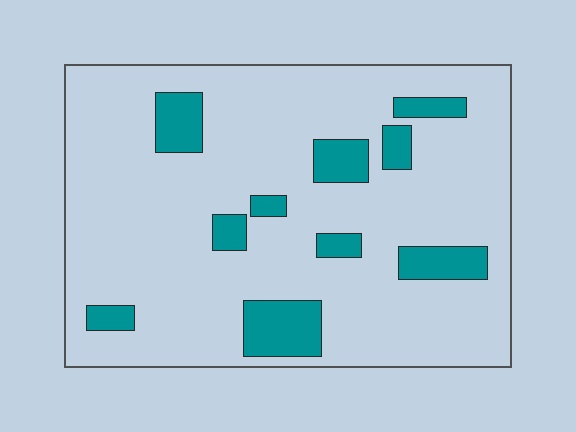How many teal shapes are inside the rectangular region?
10.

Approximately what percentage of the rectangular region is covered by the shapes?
Approximately 15%.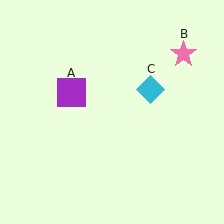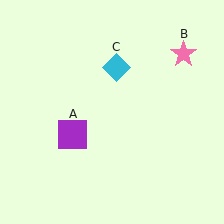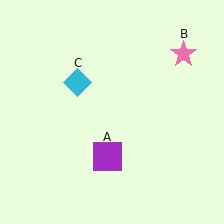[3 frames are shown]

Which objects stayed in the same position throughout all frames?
Pink star (object B) remained stationary.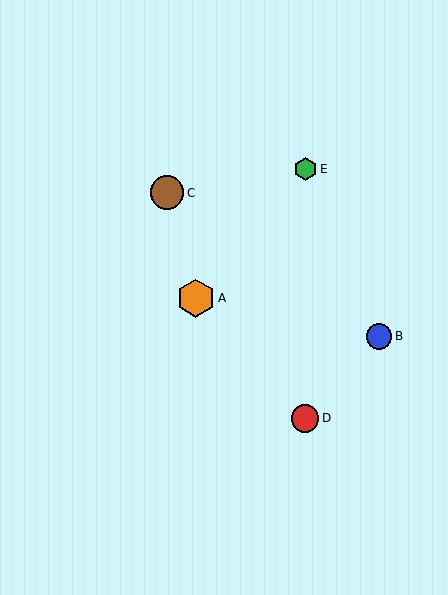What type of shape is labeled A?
Shape A is an orange hexagon.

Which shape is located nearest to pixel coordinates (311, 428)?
The red circle (labeled D) at (305, 418) is nearest to that location.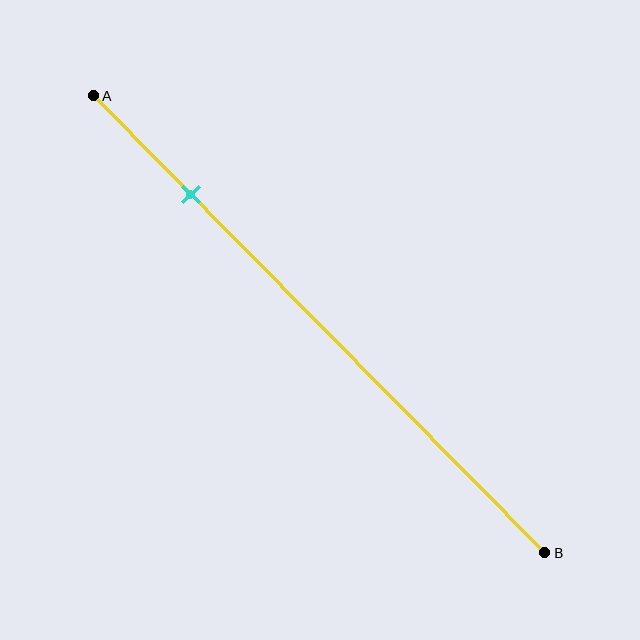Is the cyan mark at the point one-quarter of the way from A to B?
No, the mark is at about 20% from A, not at the 25% one-quarter point.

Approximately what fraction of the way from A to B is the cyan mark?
The cyan mark is approximately 20% of the way from A to B.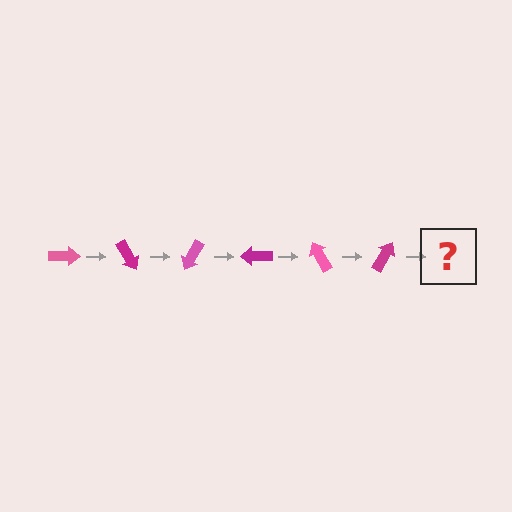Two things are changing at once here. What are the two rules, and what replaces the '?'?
The two rules are that it rotates 60 degrees each step and the color cycles through pink and magenta. The '?' should be a pink arrow, rotated 360 degrees from the start.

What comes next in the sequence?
The next element should be a pink arrow, rotated 360 degrees from the start.